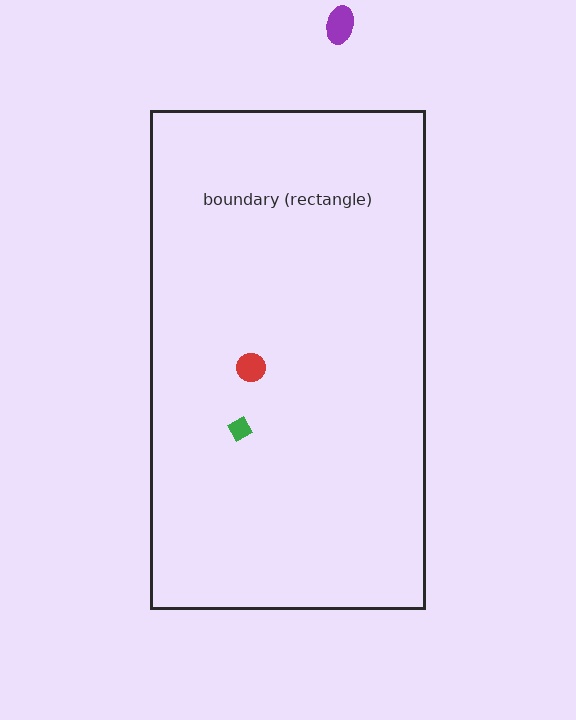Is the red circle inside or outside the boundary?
Inside.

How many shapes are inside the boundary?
2 inside, 1 outside.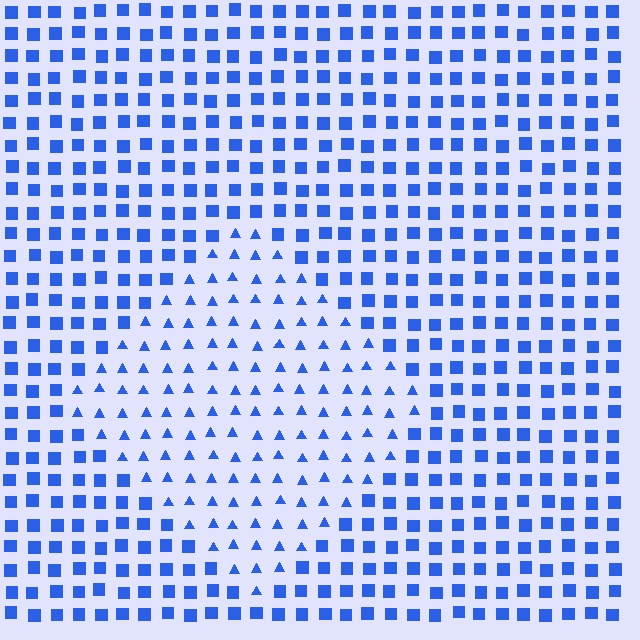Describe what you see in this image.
The image is filled with small blue elements arranged in a uniform grid. A diamond-shaped region contains triangles, while the surrounding area contains squares. The boundary is defined purely by the change in element shape.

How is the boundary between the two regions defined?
The boundary is defined by a change in element shape: triangles inside vs. squares outside. All elements share the same color and spacing.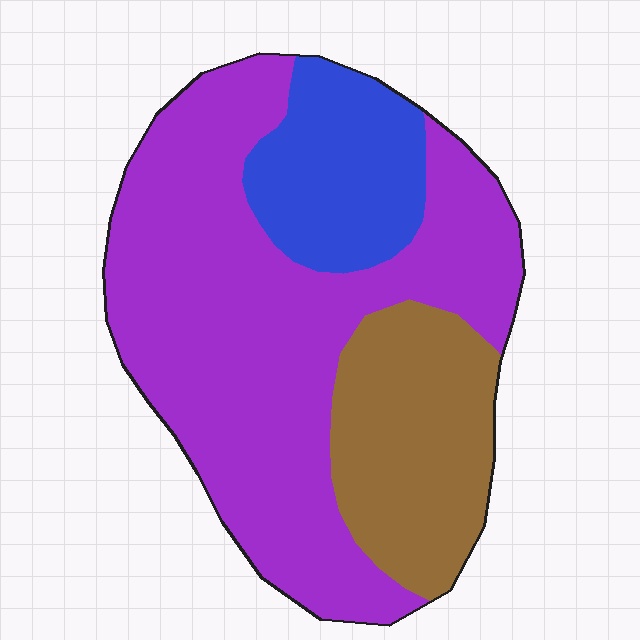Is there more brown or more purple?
Purple.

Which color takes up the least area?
Blue, at roughly 15%.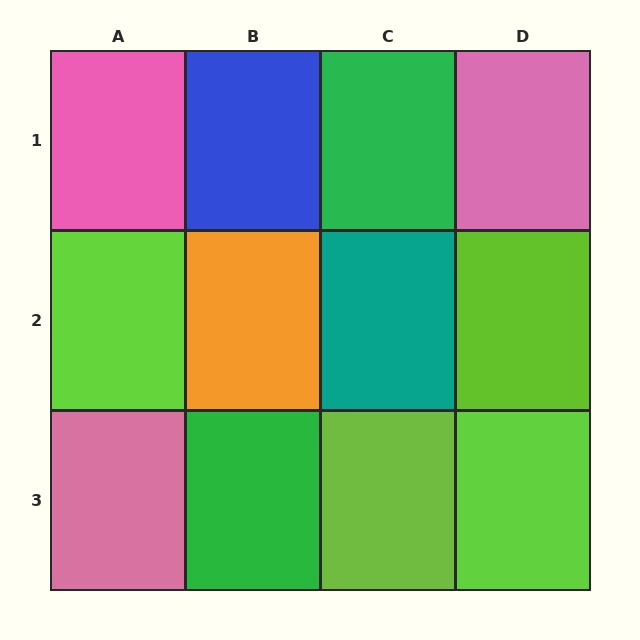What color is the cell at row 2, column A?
Lime.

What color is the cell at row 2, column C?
Teal.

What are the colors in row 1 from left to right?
Pink, blue, green, pink.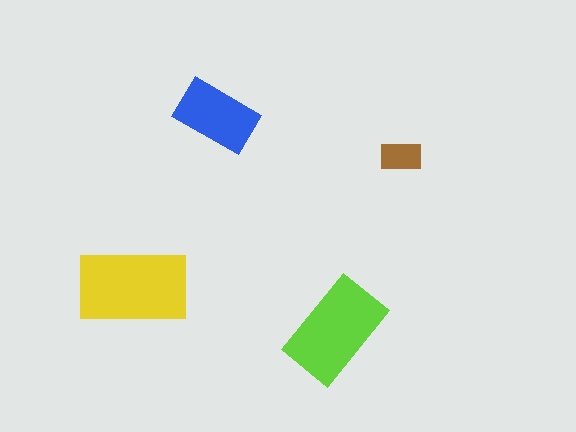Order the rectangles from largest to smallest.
the yellow one, the lime one, the blue one, the brown one.